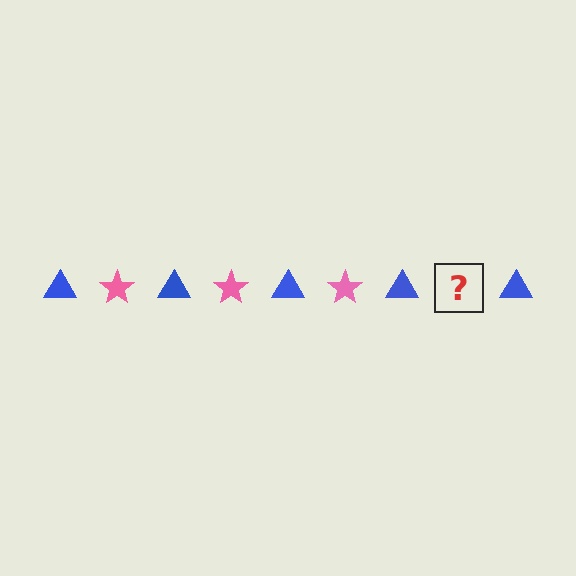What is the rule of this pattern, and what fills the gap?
The rule is that the pattern alternates between blue triangle and pink star. The gap should be filled with a pink star.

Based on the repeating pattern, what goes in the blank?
The blank should be a pink star.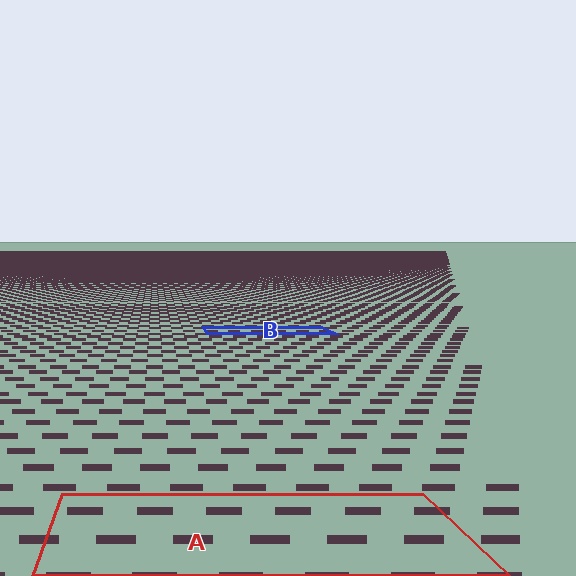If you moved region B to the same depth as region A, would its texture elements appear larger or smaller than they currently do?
They would appear larger. At a closer depth, the same texture elements are projected at a bigger on-screen size.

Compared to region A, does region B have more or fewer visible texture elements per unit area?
Region B has more texture elements per unit area — they are packed more densely because it is farther away.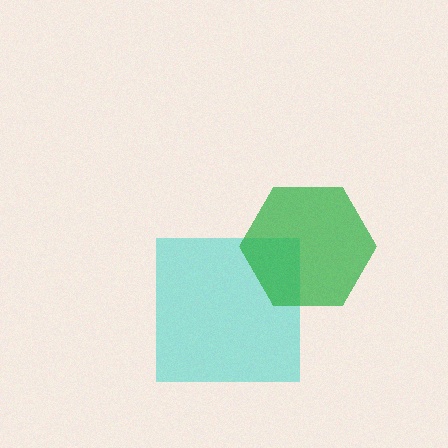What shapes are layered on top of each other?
The layered shapes are: a cyan square, a green hexagon.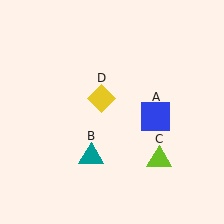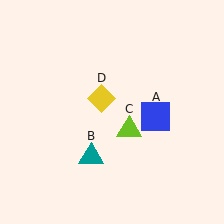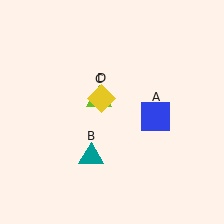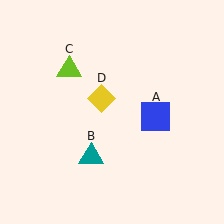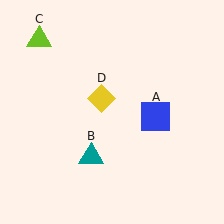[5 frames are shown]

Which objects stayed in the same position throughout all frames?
Blue square (object A) and teal triangle (object B) and yellow diamond (object D) remained stationary.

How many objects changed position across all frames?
1 object changed position: lime triangle (object C).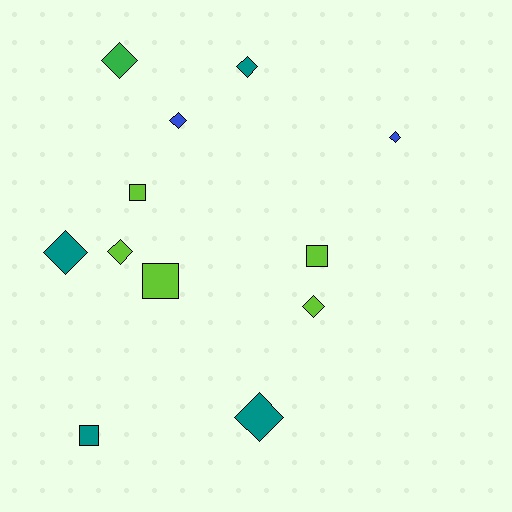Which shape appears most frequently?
Diamond, with 8 objects.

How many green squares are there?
There are no green squares.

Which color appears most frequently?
Lime, with 5 objects.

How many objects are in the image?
There are 12 objects.